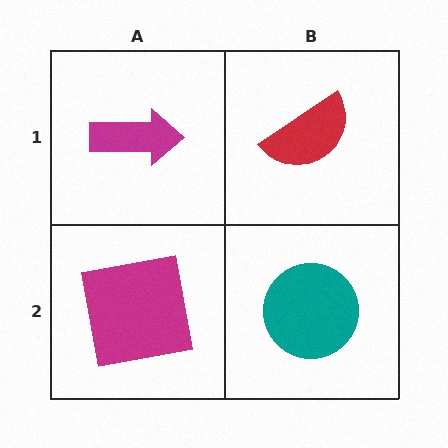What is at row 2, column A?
A magenta square.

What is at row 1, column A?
A magenta arrow.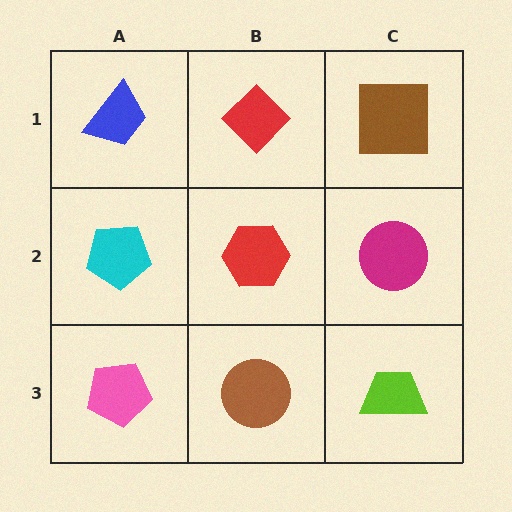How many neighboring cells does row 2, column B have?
4.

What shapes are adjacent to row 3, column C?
A magenta circle (row 2, column C), a brown circle (row 3, column B).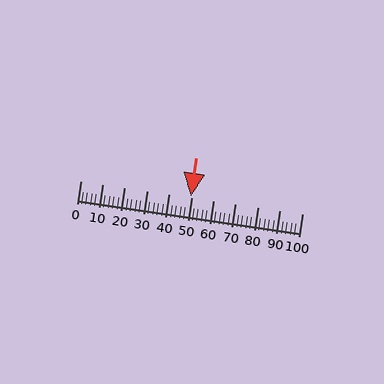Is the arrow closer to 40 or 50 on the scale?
The arrow is closer to 50.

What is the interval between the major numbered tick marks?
The major tick marks are spaced 10 units apart.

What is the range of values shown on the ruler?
The ruler shows values from 0 to 100.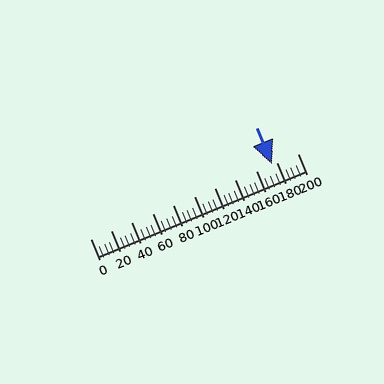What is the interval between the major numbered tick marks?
The major tick marks are spaced 20 units apart.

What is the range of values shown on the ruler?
The ruler shows values from 0 to 200.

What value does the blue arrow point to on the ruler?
The blue arrow points to approximately 175.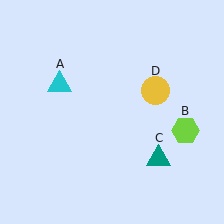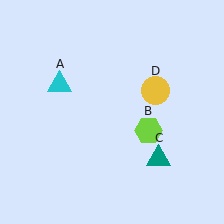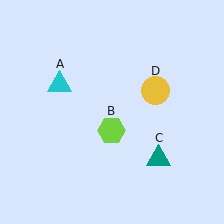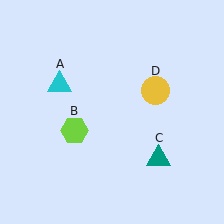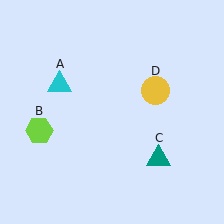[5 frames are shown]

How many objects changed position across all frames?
1 object changed position: lime hexagon (object B).